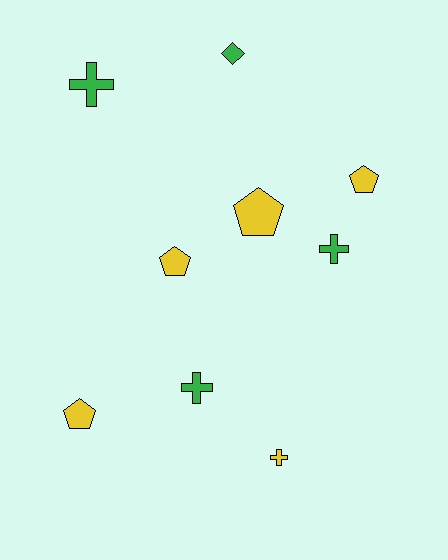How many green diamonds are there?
There is 1 green diamond.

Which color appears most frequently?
Yellow, with 5 objects.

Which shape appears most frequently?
Cross, with 4 objects.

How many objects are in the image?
There are 9 objects.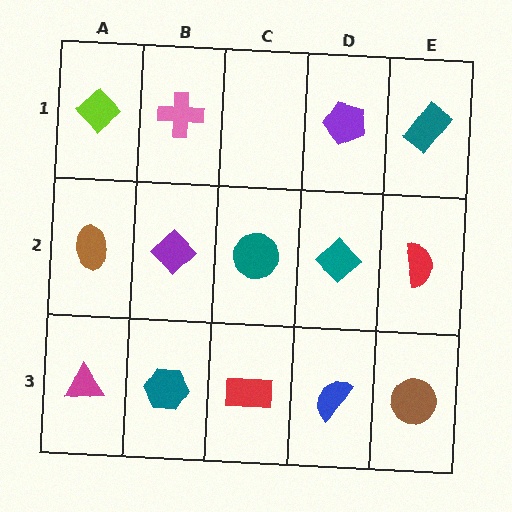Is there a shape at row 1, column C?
No, that cell is empty.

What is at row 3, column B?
A teal hexagon.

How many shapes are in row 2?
5 shapes.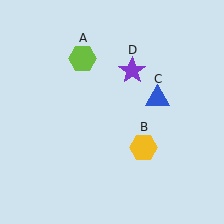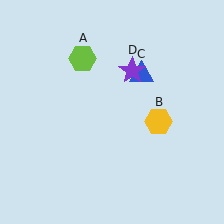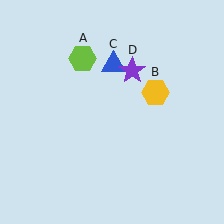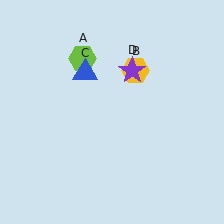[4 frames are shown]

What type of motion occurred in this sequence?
The yellow hexagon (object B), blue triangle (object C) rotated counterclockwise around the center of the scene.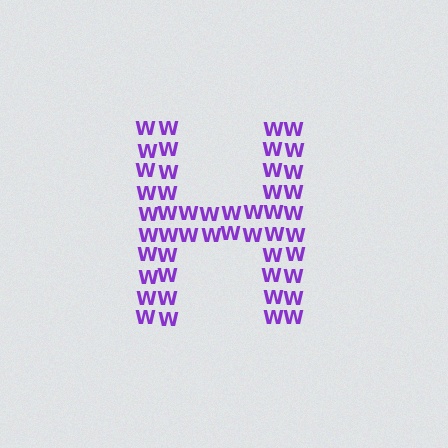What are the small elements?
The small elements are letter W's.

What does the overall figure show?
The overall figure shows the letter H.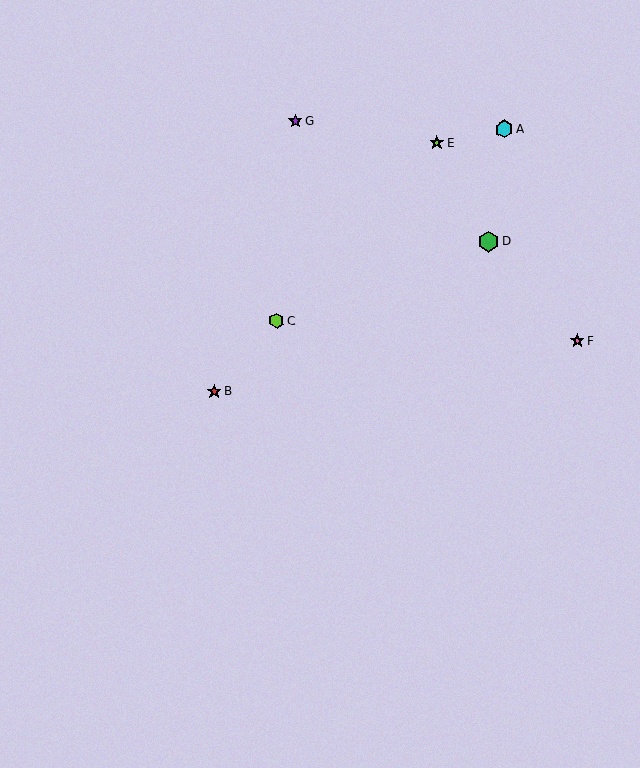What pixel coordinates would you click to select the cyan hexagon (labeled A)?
Click at (504, 129) to select the cyan hexagon A.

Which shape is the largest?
The green hexagon (labeled D) is the largest.